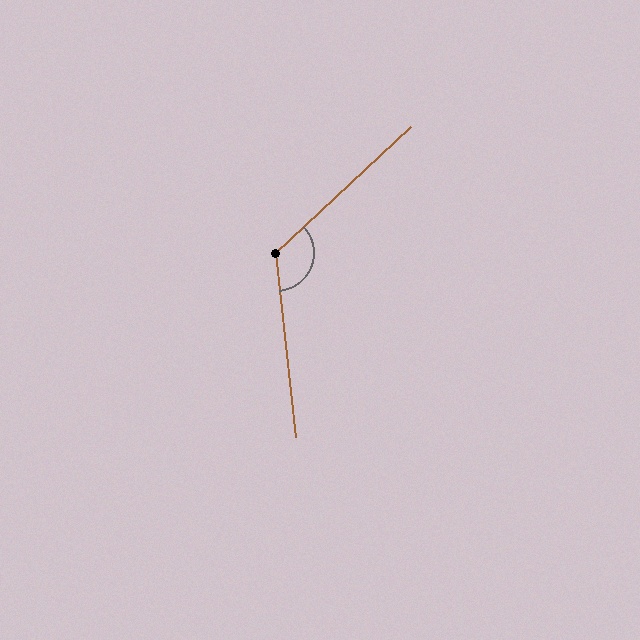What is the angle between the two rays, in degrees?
Approximately 127 degrees.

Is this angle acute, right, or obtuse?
It is obtuse.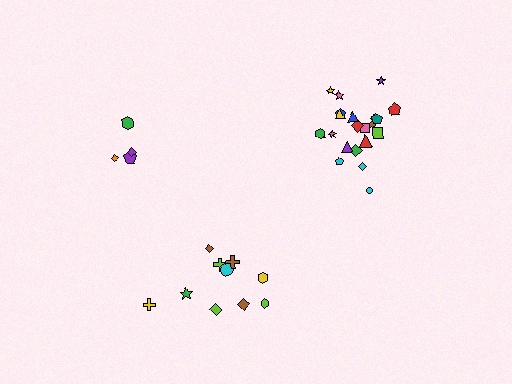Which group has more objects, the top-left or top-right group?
The top-right group.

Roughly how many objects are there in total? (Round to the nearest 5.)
Roughly 35 objects in total.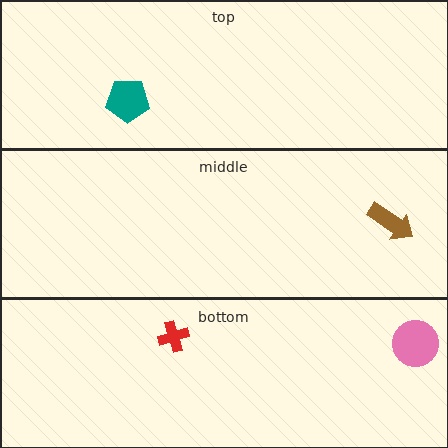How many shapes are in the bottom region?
2.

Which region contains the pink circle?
The bottom region.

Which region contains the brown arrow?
The middle region.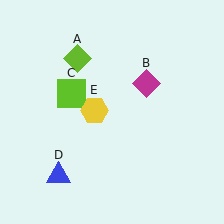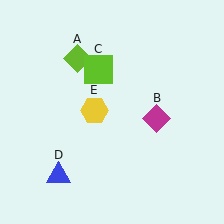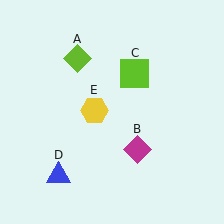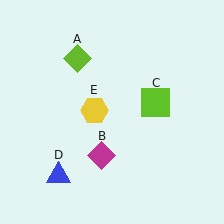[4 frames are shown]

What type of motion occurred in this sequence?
The magenta diamond (object B), lime square (object C) rotated clockwise around the center of the scene.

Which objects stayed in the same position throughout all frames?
Lime diamond (object A) and blue triangle (object D) and yellow hexagon (object E) remained stationary.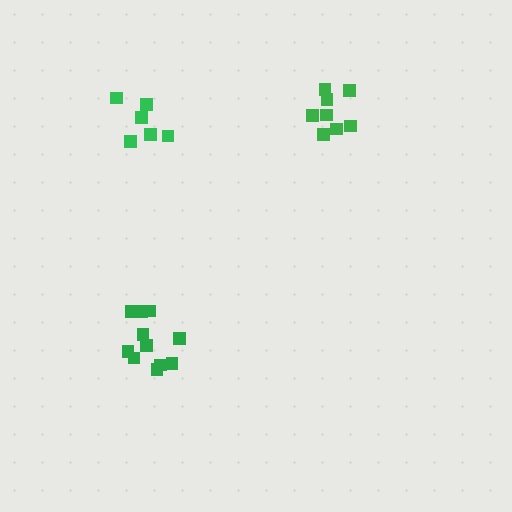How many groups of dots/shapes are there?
There are 3 groups.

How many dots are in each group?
Group 1: 6 dots, Group 2: 8 dots, Group 3: 11 dots (25 total).